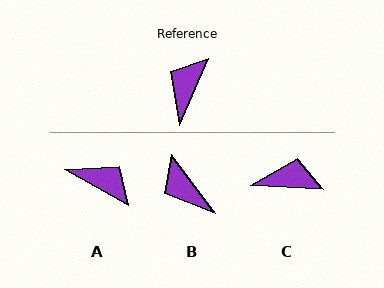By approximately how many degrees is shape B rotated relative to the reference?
Approximately 60 degrees counter-clockwise.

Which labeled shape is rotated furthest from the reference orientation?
A, about 96 degrees away.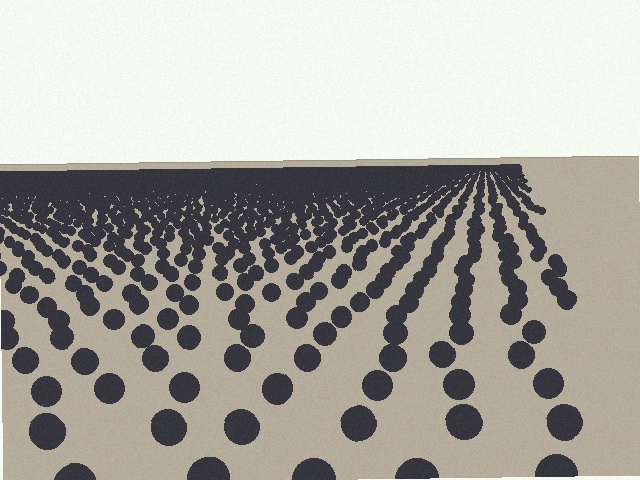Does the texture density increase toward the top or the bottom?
Density increases toward the top.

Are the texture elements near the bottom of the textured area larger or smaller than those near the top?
Larger. Near the bottom, elements are closer to the viewer and appear at a bigger on-screen size.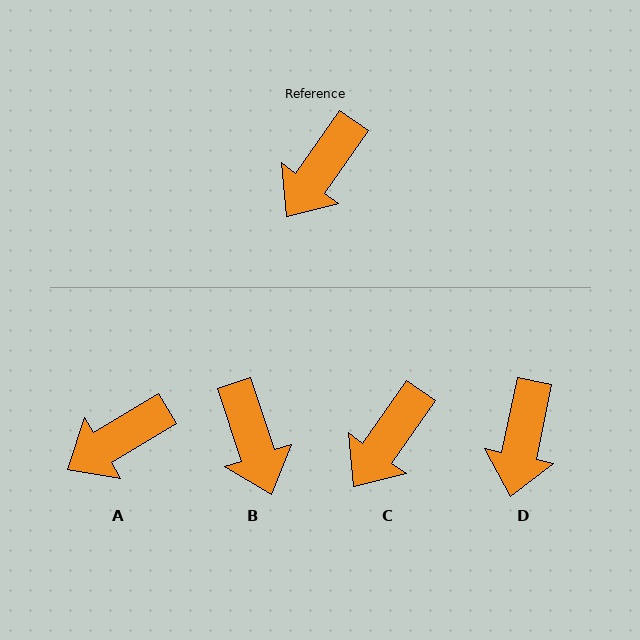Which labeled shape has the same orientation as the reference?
C.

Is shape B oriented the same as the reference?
No, it is off by about 54 degrees.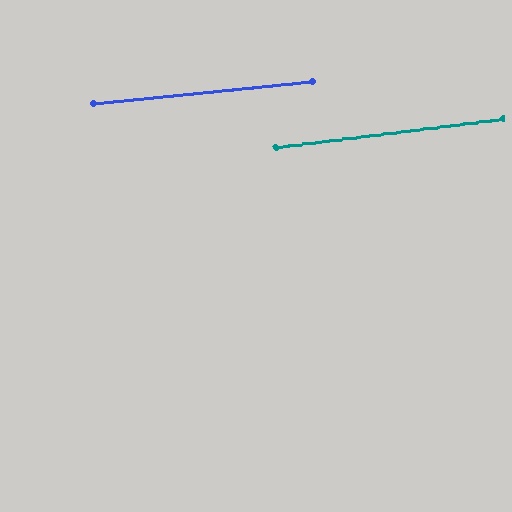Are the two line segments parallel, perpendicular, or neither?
Parallel — their directions differ by only 1.5°.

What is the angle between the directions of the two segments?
Approximately 2 degrees.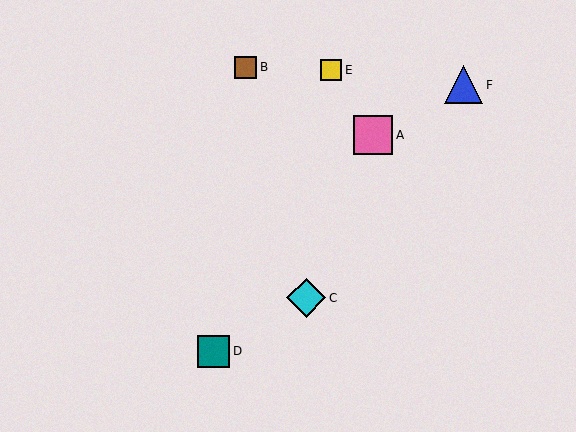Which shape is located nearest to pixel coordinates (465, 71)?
The blue triangle (labeled F) at (464, 85) is nearest to that location.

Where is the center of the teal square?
The center of the teal square is at (213, 351).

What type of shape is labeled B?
Shape B is a brown square.